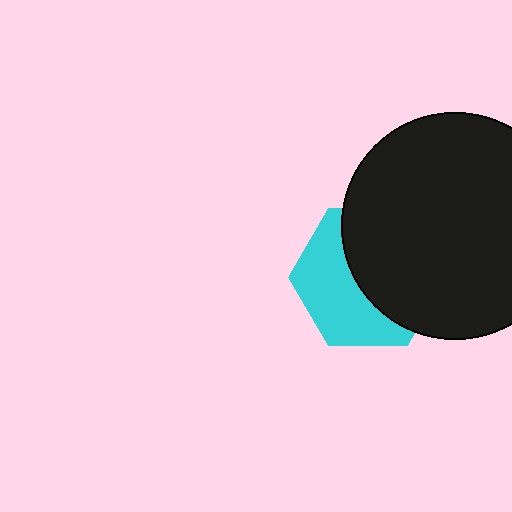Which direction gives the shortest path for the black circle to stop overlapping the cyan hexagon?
Moving right gives the shortest separation.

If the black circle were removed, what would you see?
You would see the complete cyan hexagon.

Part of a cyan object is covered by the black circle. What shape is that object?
It is a hexagon.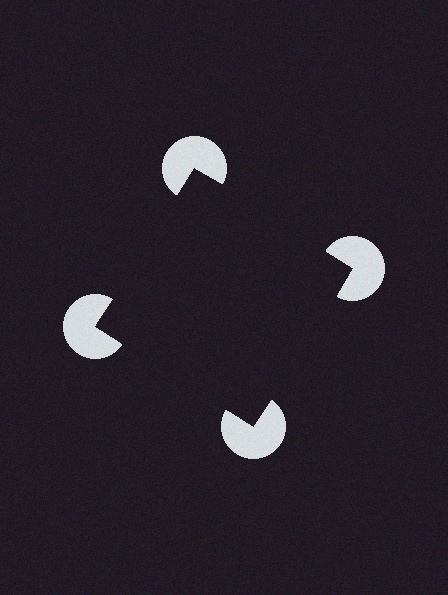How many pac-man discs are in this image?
There are 4 — one at each vertex of the illusory square.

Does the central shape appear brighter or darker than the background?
It typically appears slightly darker than the background, even though no actual brightness change is drawn.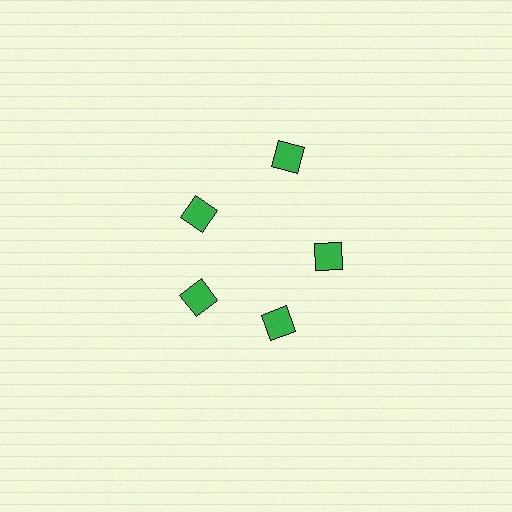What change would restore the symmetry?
The symmetry would be restored by moving it inward, back onto the ring so that all 5 diamonds sit at equal angles and equal distance from the center.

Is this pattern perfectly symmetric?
No. The 5 green diamonds are arranged in a ring, but one element near the 1 o'clock position is pushed outward from the center, breaking the 5-fold rotational symmetry.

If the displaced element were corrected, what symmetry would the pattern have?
It would have 5-fold rotational symmetry — the pattern would map onto itself every 72 degrees.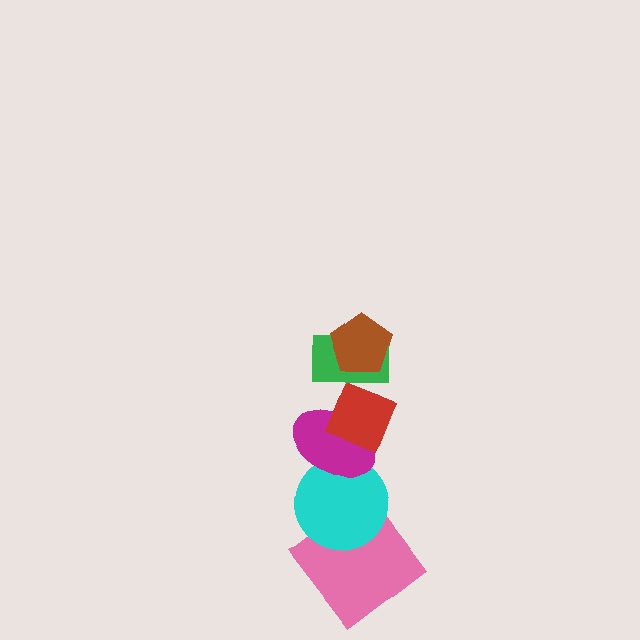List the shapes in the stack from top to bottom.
From top to bottom: the brown pentagon, the green rectangle, the red diamond, the magenta ellipse, the cyan circle, the pink diamond.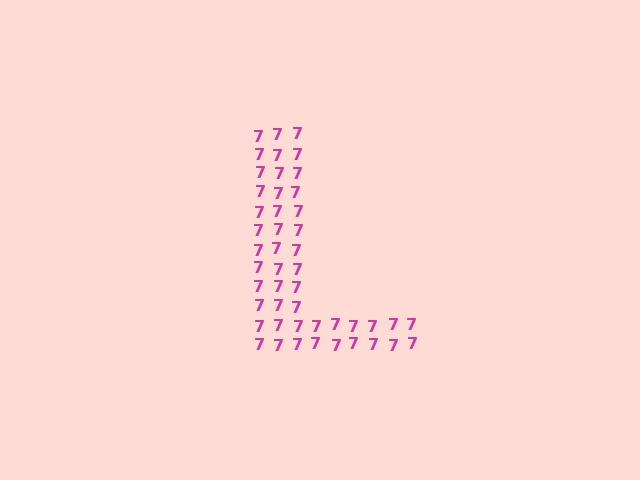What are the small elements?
The small elements are digit 7's.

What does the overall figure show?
The overall figure shows the letter L.